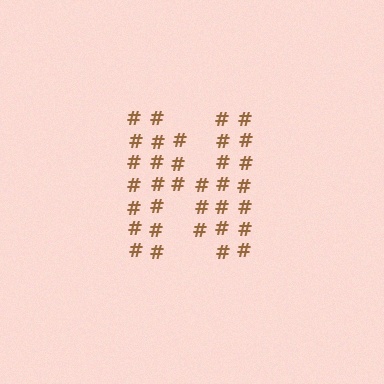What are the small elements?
The small elements are hash symbols.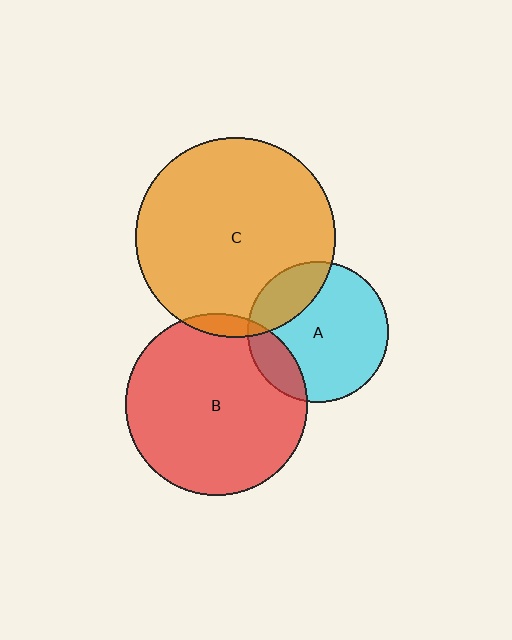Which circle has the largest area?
Circle C (orange).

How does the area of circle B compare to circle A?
Approximately 1.7 times.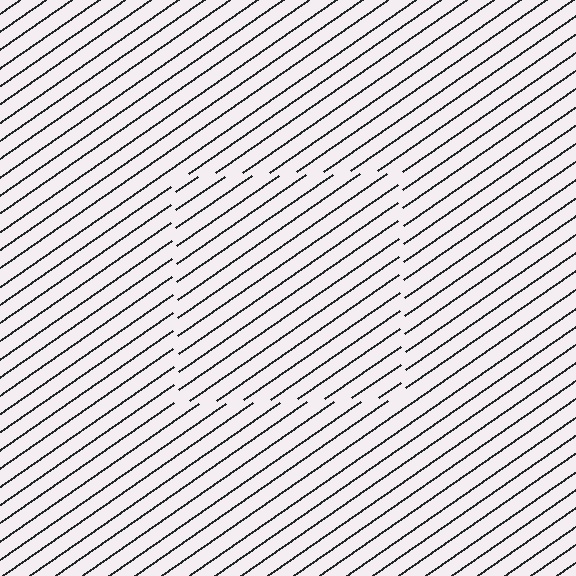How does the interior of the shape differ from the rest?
The interior of the shape contains the same grating, shifted by half a period — the contour is defined by the phase discontinuity where line-ends from the inner and outer gratings abut.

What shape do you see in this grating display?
An illusory square. The interior of the shape contains the same grating, shifted by half a period — the contour is defined by the phase discontinuity where line-ends from the inner and outer gratings abut.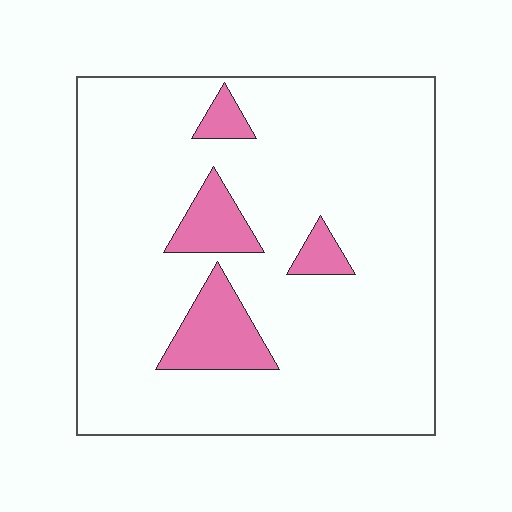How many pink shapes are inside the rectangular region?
4.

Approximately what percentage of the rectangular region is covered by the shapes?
Approximately 10%.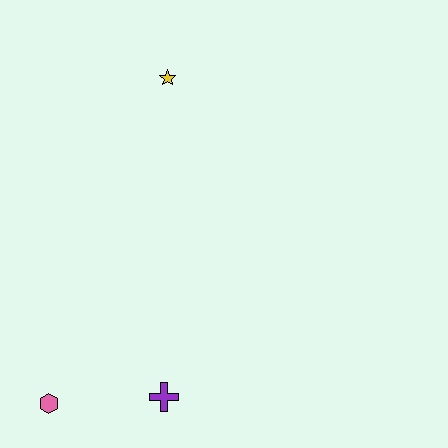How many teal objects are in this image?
There are no teal objects.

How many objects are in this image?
There are 3 objects.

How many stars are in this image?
There is 1 star.